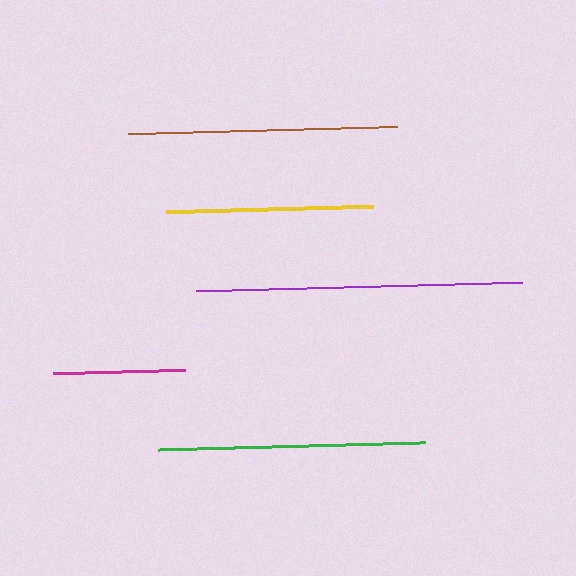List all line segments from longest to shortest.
From longest to shortest: purple, brown, green, yellow, magenta.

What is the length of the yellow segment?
The yellow segment is approximately 207 pixels long.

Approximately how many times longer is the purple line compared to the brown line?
The purple line is approximately 1.2 times the length of the brown line.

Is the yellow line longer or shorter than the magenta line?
The yellow line is longer than the magenta line.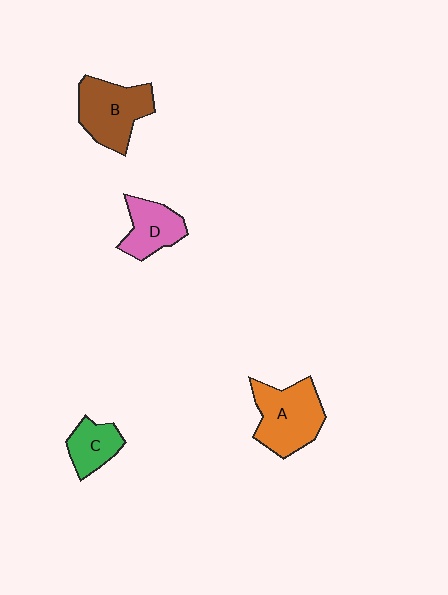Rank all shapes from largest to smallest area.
From largest to smallest: A (orange), B (brown), D (pink), C (green).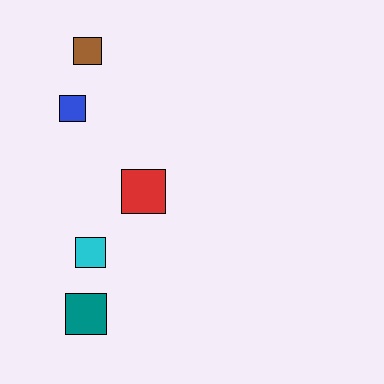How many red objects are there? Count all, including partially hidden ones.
There is 1 red object.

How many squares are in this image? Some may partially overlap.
There are 5 squares.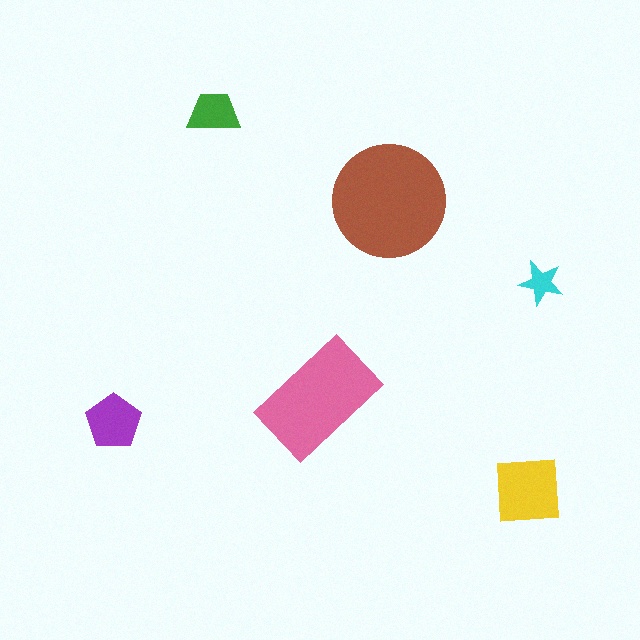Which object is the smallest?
The cyan star.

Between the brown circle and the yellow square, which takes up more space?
The brown circle.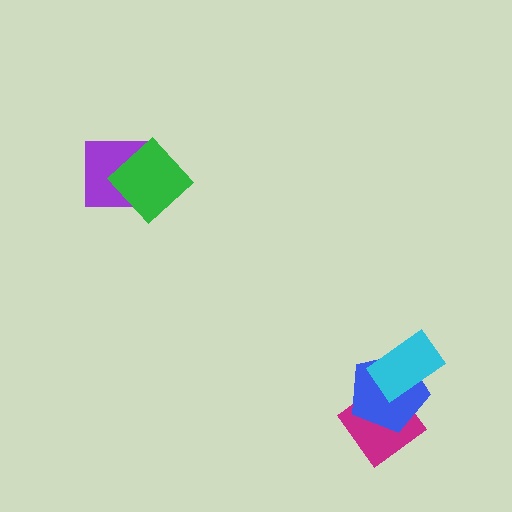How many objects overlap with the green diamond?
1 object overlaps with the green diamond.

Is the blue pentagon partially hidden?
Yes, it is partially covered by another shape.